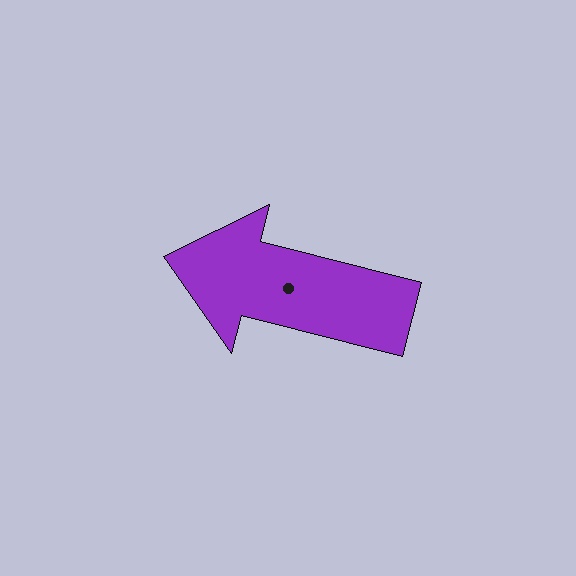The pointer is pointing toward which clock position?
Roughly 9 o'clock.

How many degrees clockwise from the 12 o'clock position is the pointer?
Approximately 284 degrees.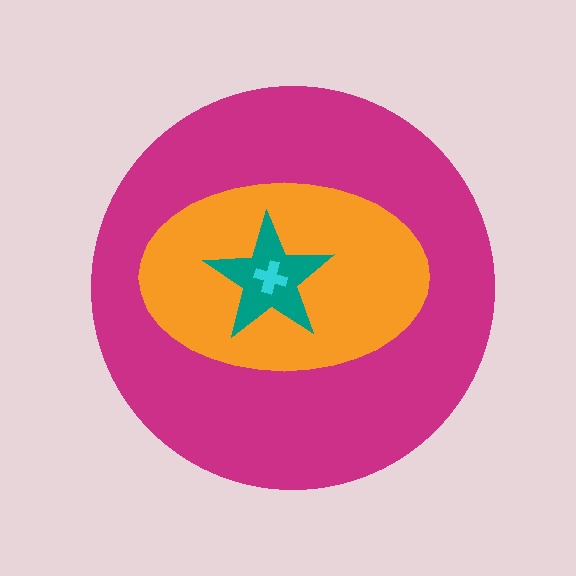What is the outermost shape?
The magenta circle.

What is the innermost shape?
The cyan cross.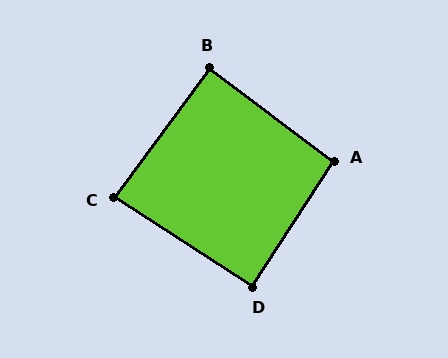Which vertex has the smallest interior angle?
C, at approximately 86 degrees.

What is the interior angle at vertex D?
Approximately 90 degrees (approximately right).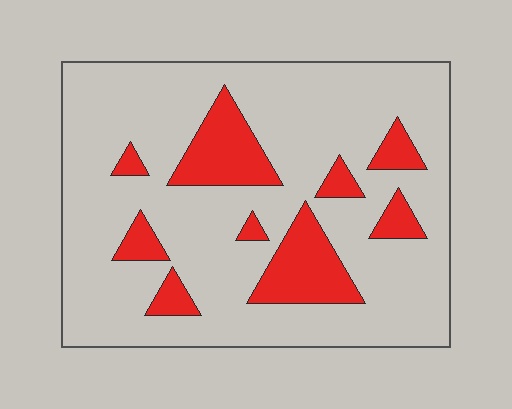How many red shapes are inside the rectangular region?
9.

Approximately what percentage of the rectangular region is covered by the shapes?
Approximately 20%.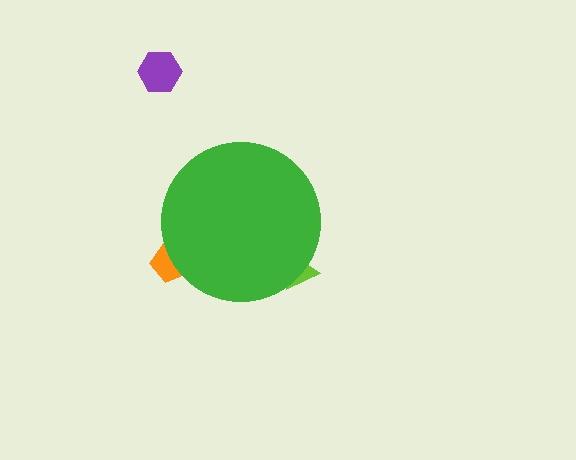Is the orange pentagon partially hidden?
Yes, the orange pentagon is partially hidden behind the green circle.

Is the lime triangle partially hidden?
Yes, the lime triangle is partially hidden behind the green circle.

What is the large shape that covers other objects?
A green circle.